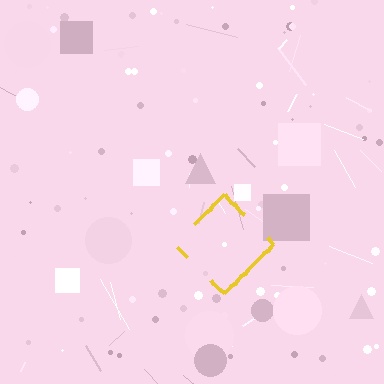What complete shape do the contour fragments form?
The contour fragments form a diamond.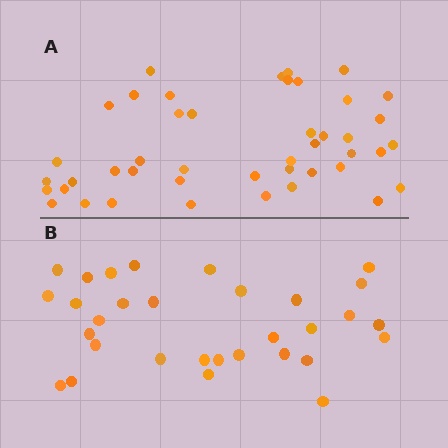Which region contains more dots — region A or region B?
Region A (the top region) has more dots.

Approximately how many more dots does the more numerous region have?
Region A has approximately 15 more dots than region B.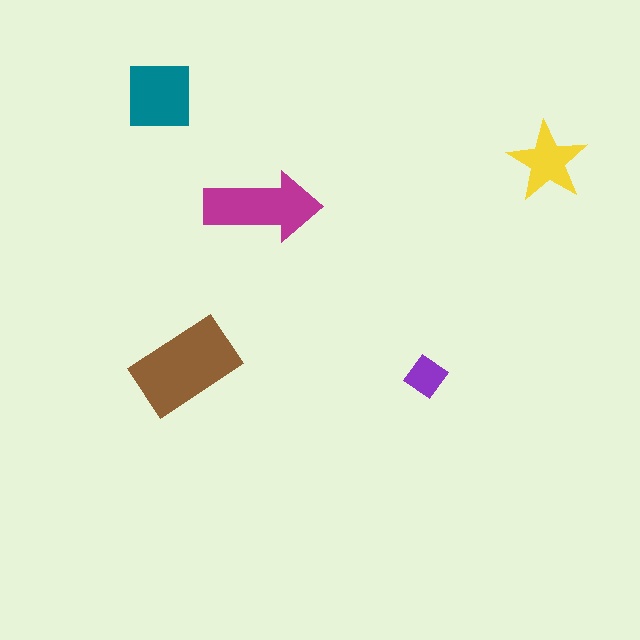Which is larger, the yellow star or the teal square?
The teal square.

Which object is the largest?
The brown rectangle.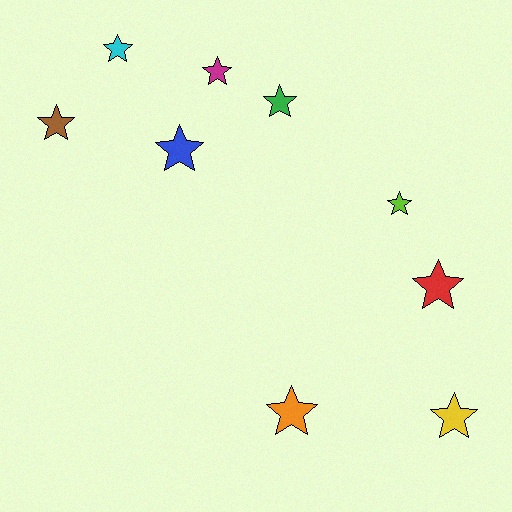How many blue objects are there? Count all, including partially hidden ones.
There is 1 blue object.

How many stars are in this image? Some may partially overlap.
There are 9 stars.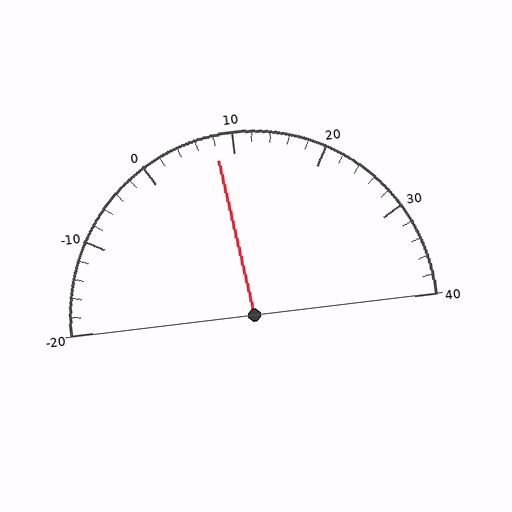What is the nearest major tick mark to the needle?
The nearest major tick mark is 10.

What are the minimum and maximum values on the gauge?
The gauge ranges from -20 to 40.